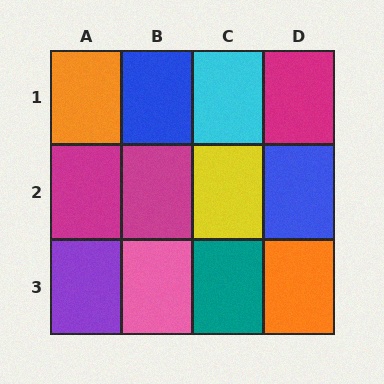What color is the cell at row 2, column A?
Magenta.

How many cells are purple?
1 cell is purple.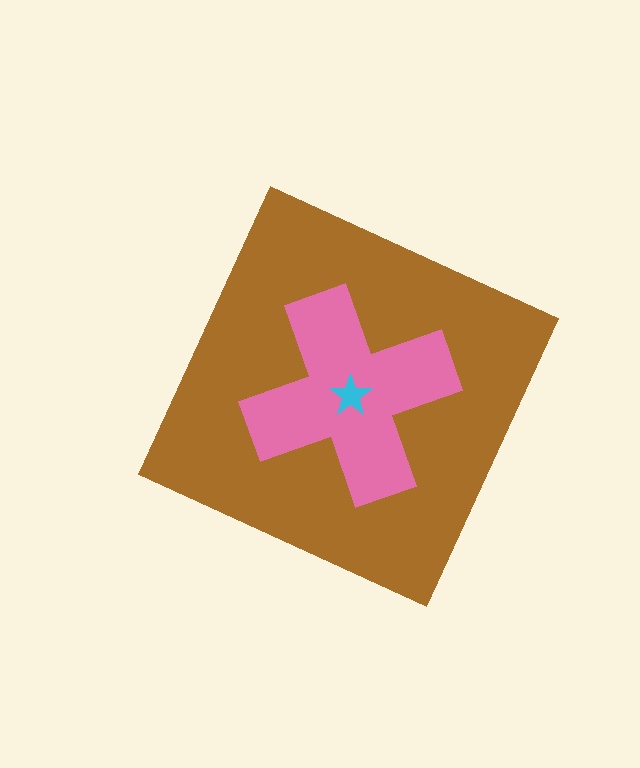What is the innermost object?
The cyan star.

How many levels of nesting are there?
3.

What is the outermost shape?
The brown diamond.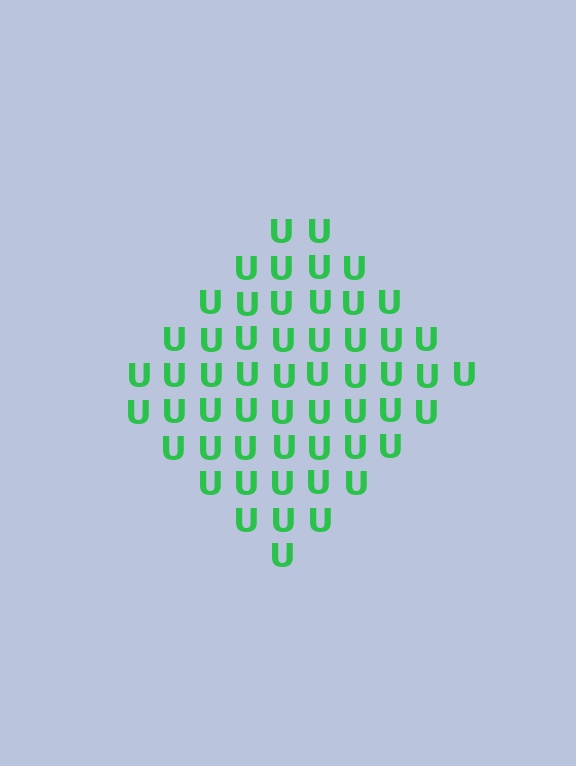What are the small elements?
The small elements are letter U's.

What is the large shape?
The large shape is a diamond.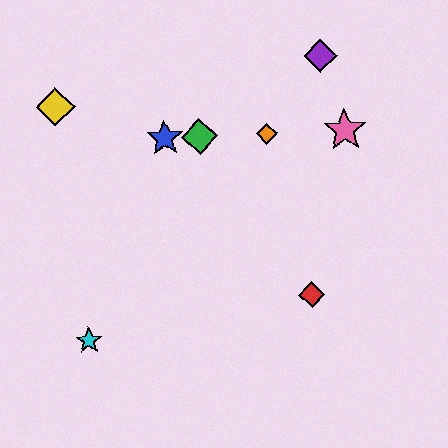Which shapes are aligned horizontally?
The blue star, the green diamond, the orange diamond, the pink star are aligned horizontally.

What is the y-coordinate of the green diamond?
The green diamond is at y≈137.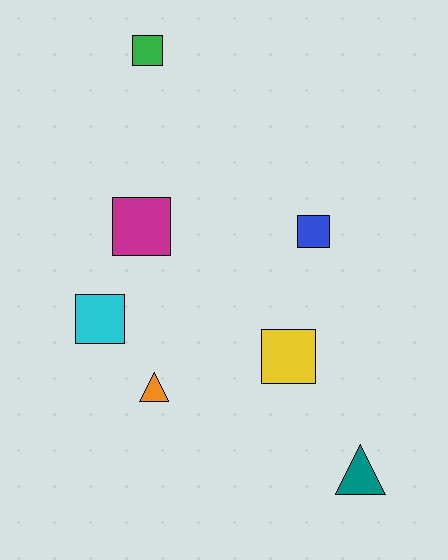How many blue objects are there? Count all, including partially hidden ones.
There is 1 blue object.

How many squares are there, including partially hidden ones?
There are 5 squares.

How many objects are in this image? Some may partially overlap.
There are 7 objects.